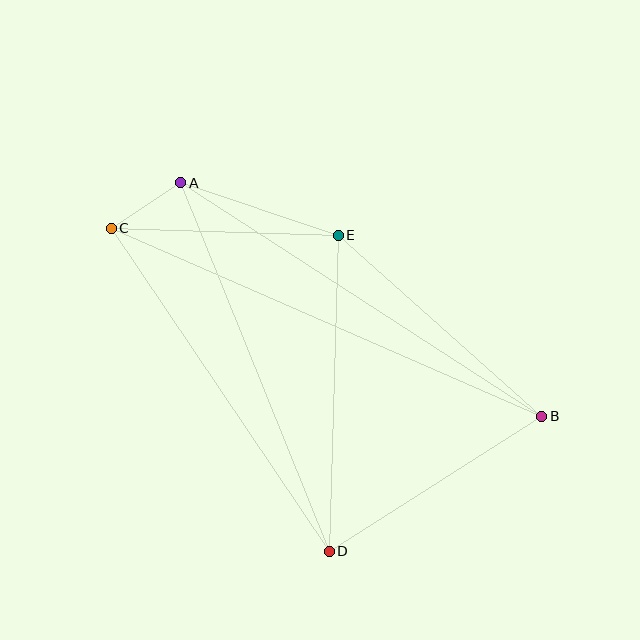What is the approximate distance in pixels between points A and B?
The distance between A and B is approximately 430 pixels.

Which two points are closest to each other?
Points A and C are closest to each other.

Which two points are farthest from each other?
Points B and C are farthest from each other.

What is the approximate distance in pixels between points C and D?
The distance between C and D is approximately 390 pixels.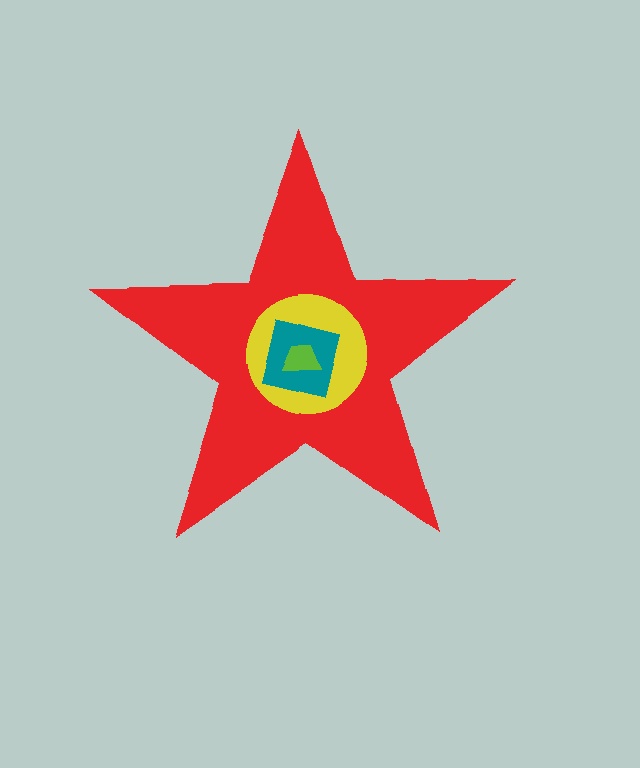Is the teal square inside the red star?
Yes.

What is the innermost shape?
The lime trapezoid.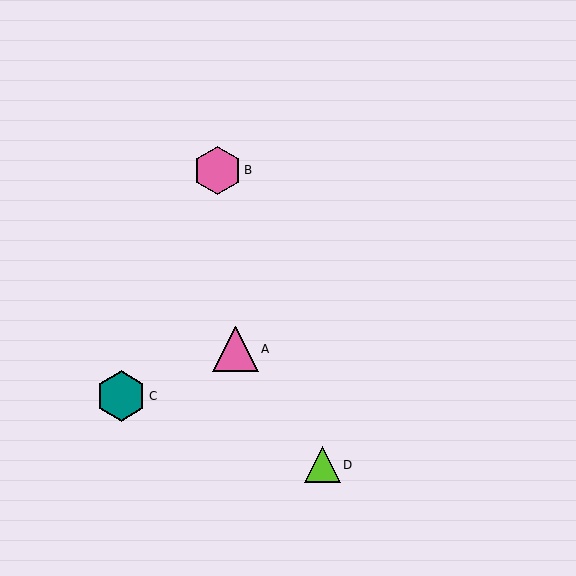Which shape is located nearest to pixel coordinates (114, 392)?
The teal hexagon (labeled C) at (121, 396) is nearest to that location.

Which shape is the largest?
The teal hexagon (labeled C) is the largest.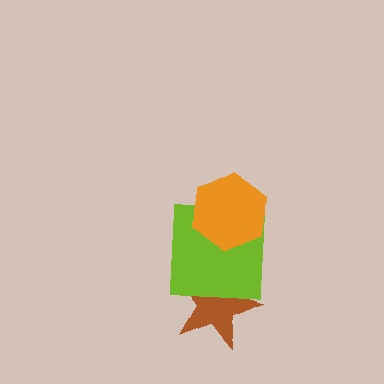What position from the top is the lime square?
The lime square is 2nd from the top.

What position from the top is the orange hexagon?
The orange hexagon is 1st from the top.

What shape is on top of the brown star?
The lime square is on top of the brown star.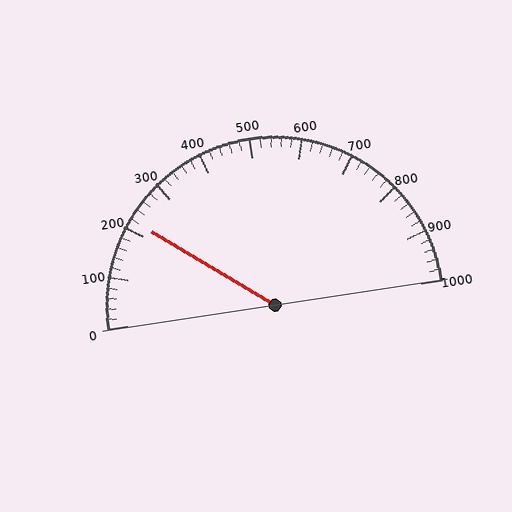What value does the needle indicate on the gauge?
The needle indicates approximately 220.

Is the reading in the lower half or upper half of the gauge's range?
The reading is in the lower half of the range (0 to 1000).